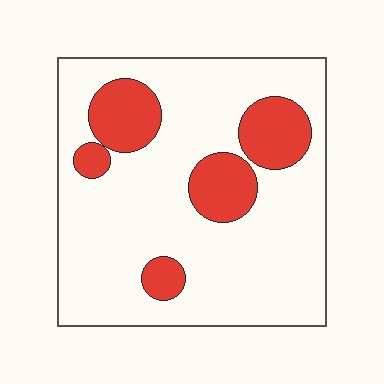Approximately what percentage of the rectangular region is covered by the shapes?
Approximately 20%.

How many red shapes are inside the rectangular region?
5.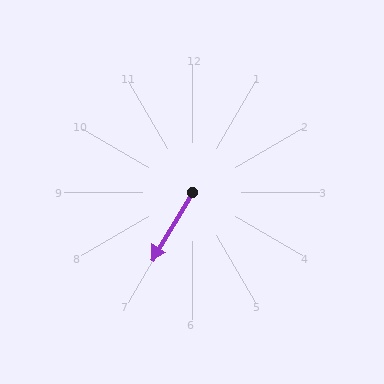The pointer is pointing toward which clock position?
Roughly 7 o'clock.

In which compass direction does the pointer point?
Southwest.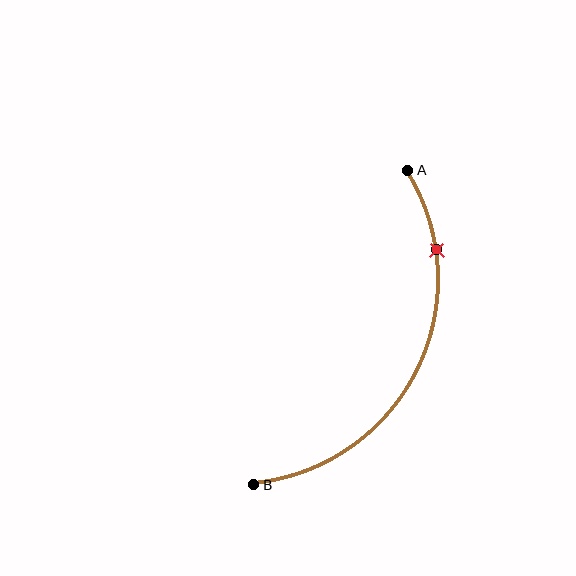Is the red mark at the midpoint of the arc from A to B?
No. The red mark lies on the arc but is closer to endpoint A. The arc midpoint would be at the point on the curve equidistant along the arc from both A and B.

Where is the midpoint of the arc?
The arc midpoint is the point on the curve farthest from the straight line joining A and B. It sits to the right of that line.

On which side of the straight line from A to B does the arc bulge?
The arc bulges to the right of the straight line connecting A and B.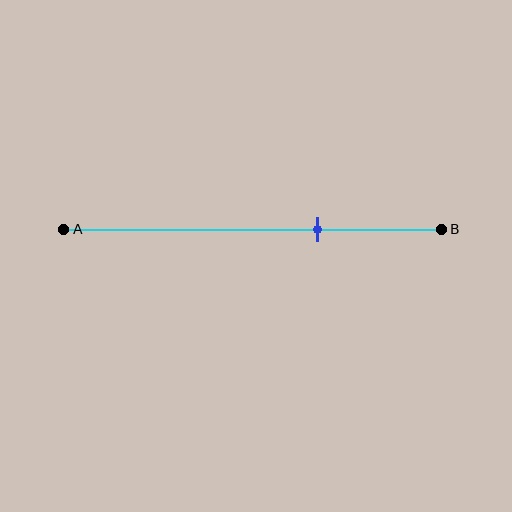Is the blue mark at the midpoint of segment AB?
No, the mark is at about 65% from A, not at the 50% midpoint.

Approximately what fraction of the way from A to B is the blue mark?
The blue mark is approximately 65% of the way from A to B.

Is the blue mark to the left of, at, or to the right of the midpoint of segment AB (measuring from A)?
The blue mark is to the right of the midpoint of segment AB.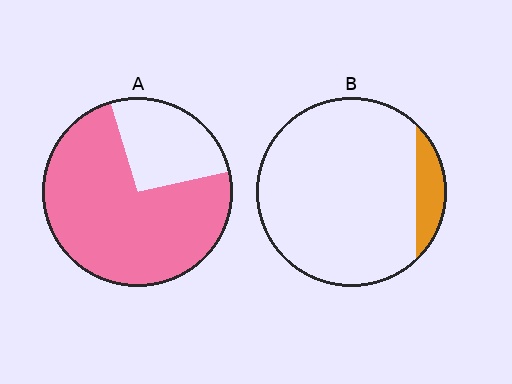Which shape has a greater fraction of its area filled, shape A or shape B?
Shape A.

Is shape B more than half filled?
No.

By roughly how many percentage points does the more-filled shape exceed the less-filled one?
By roughly 65 percentage points (A over B).